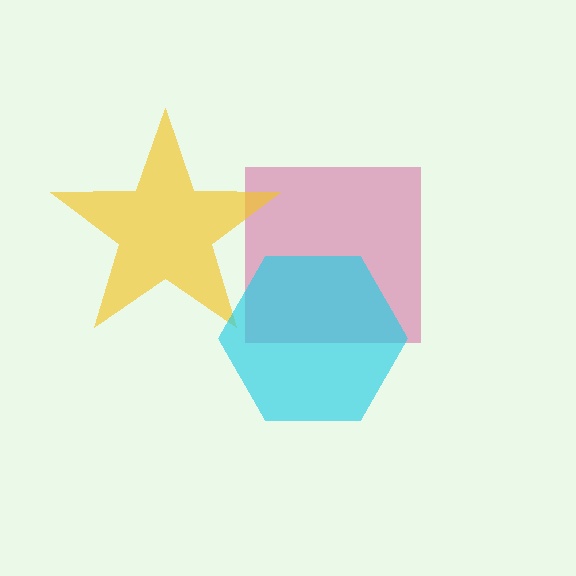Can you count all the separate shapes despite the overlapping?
Yes, there are 3 separate shapes.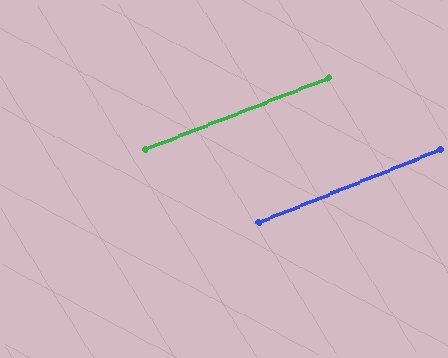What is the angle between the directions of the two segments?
Approximately 1 degree.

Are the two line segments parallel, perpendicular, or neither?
Parallel — their directions differ by only 0.5°.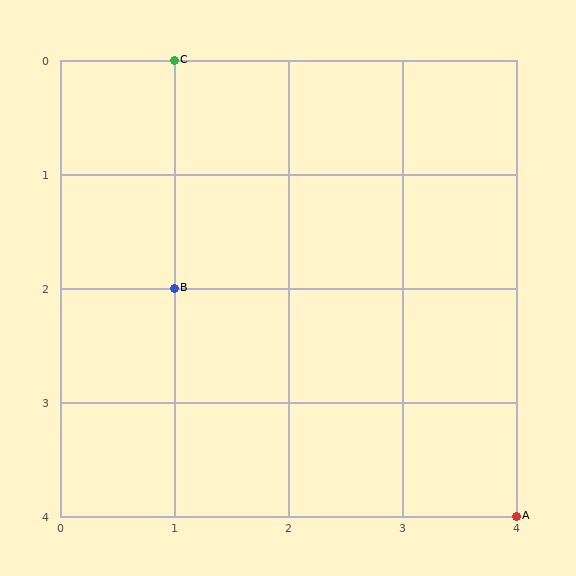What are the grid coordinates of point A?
Point A is at grid coordinates (4, 4).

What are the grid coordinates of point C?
Point C is at grid coordinates (1, 0).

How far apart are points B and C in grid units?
Points B and C are 2 rows apart.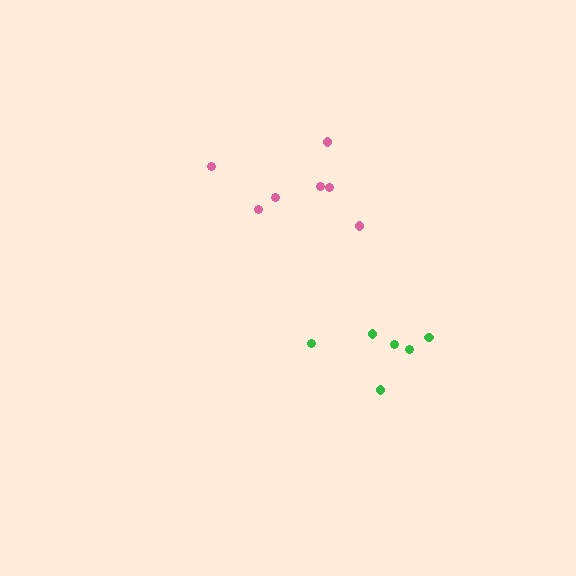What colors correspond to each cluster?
The clusters are colored: pink, green.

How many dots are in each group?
Group 1: 7 dots, Group 2: 6 dots (13 total).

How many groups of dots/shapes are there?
There are 2 groups.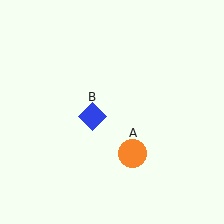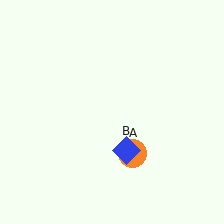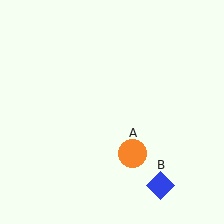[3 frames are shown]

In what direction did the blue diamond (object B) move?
The blue diamond (object B) moved down and to the right.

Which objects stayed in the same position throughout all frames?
Orange circle (object A) remained stationary.